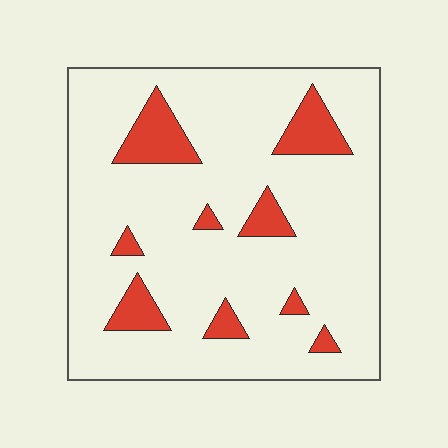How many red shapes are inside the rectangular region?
9.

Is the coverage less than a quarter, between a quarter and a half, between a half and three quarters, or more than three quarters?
Less than a quarter.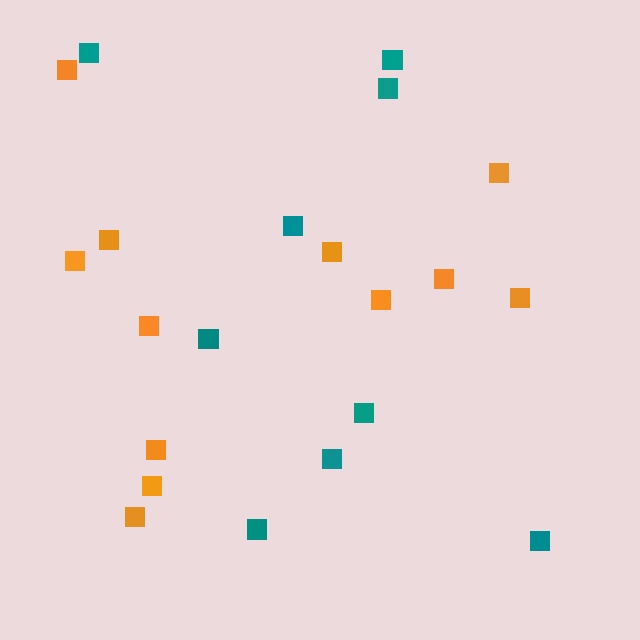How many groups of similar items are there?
There are 2 groups: one group of teal squares (9) and one group of orange squares (12).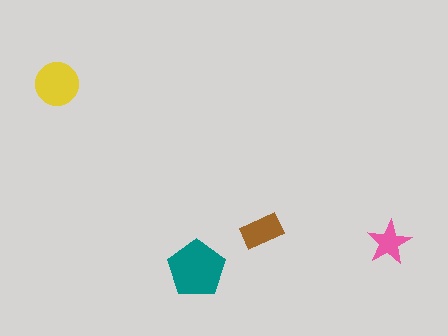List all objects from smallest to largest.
The pink star, the brown rectangle, the yellow circle, the teal pentagon.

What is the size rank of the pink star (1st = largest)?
4th.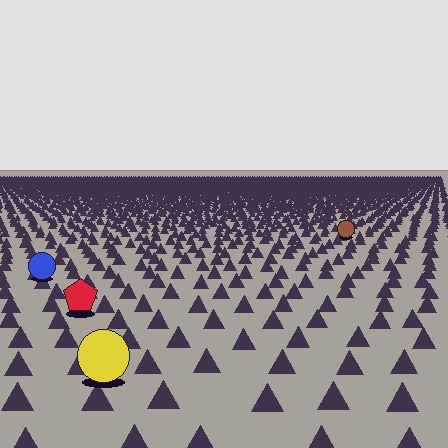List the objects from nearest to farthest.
From nearest to farthest: the yellow circle, the red pentagon, the blue circle, the brown circle.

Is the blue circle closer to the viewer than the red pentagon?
No. The red pentagon is closer — you can tell from the texture gradient: the ground texture is coarser near it.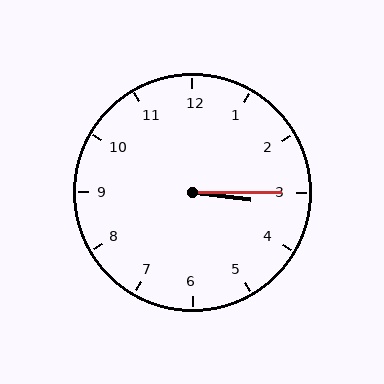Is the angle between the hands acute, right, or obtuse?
It is acute.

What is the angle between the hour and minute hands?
Approximately 8 degrees.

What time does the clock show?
3:15.